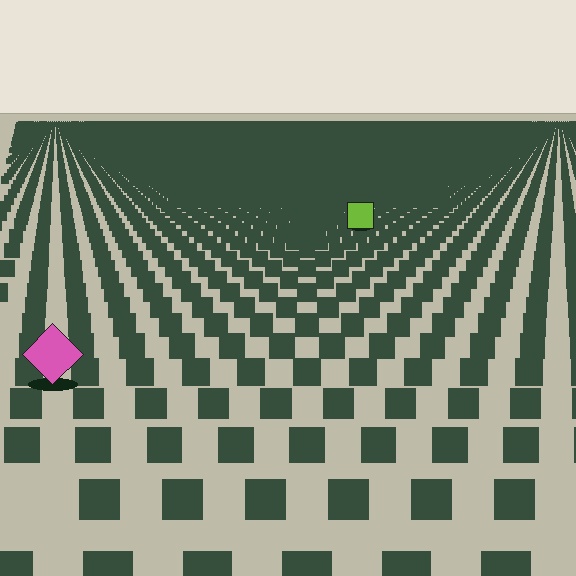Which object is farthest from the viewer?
The lime square is farthest from the viewer. It appears smaller and the ground texture around it is denser.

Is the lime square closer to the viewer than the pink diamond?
No. The pink diamond is closer — you can tell from the texture gradient: the ground texture is coarser near it.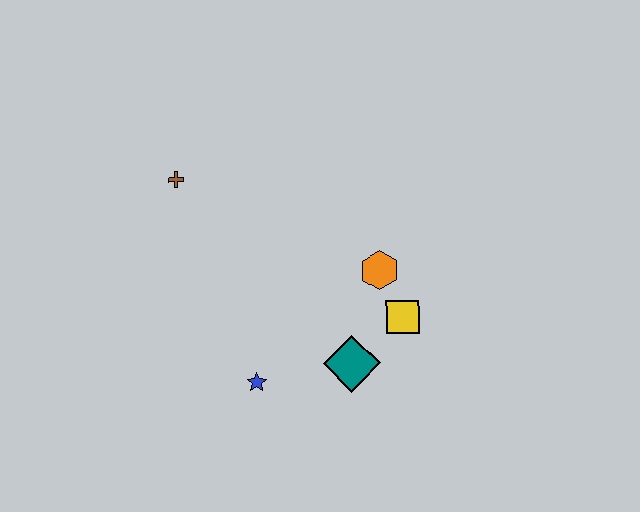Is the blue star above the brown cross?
No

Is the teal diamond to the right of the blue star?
Yes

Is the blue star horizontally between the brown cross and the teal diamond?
Yes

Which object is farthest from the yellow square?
The brown cross is farthest from the yellow square.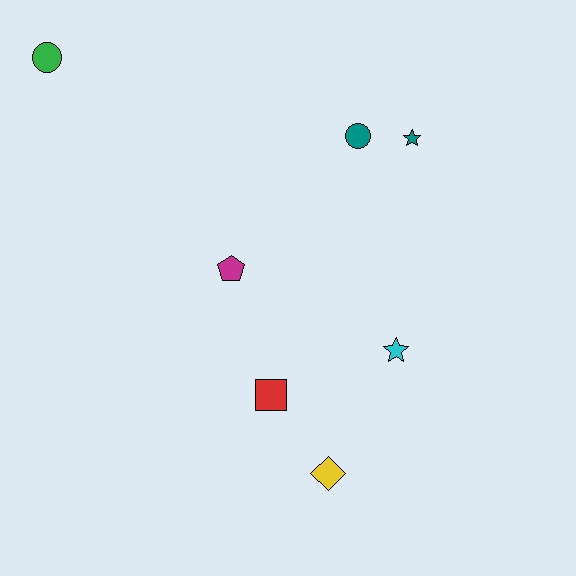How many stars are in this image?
There are 2 stars.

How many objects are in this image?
There are 7 objects.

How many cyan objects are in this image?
There is 1 cyan object.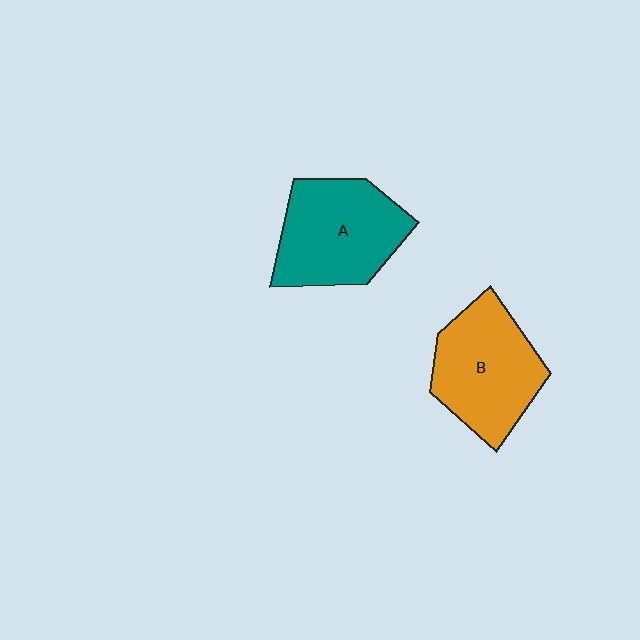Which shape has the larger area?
Shape A (teal).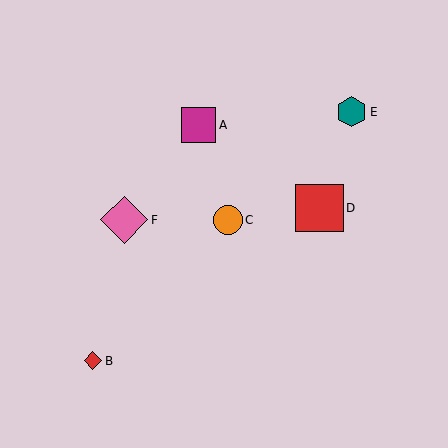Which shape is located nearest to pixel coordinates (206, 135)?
The magenta square (labeled A) at (198, 125) is nearest to that location.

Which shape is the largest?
The red square (labeled D) is the largest.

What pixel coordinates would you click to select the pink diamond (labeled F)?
Click at (124, 220) to select the pink diamond F.